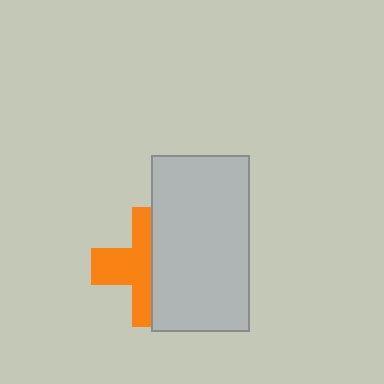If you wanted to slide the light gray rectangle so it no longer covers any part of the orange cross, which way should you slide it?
Slide it right — that is the most direct way to separate the two shapes.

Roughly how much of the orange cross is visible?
About half of it is visible (roughly 51%).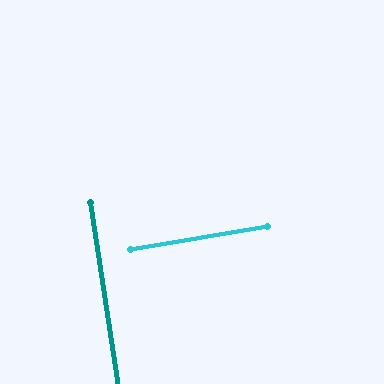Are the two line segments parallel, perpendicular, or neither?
Perpendicular — they meet at approximately 89°.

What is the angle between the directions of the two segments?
Approximately 89 degrees.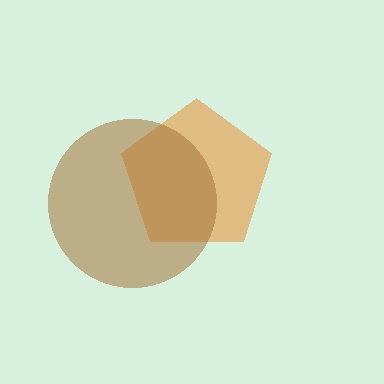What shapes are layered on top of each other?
The layered shapes are: an orange pentagon, a brown circle.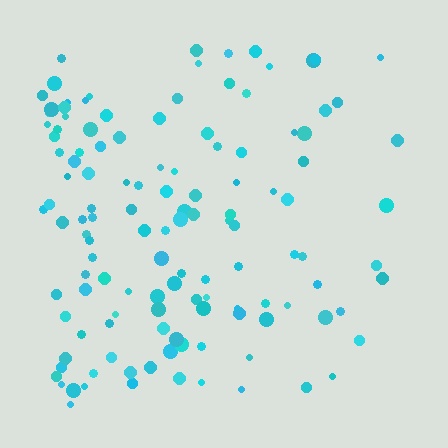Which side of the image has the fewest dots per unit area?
The right.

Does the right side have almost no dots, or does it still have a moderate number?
Still a moderate number, just noticeably fewer than the left.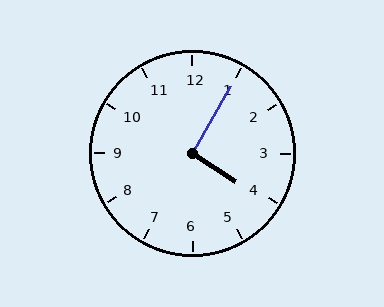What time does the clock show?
4:05.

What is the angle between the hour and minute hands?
Approximately 92 degrees.